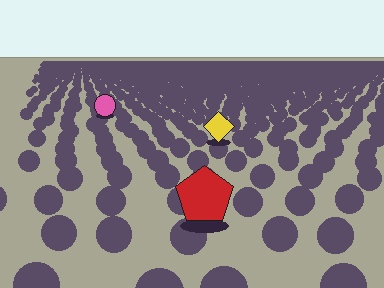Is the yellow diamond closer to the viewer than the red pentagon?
No. The red pentagon is closer — you can tell from the texture gradient: the ground texture is coarser near it.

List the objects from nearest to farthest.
From nearest to farthest: the red pentagon, the yellow diamond, the pink circle.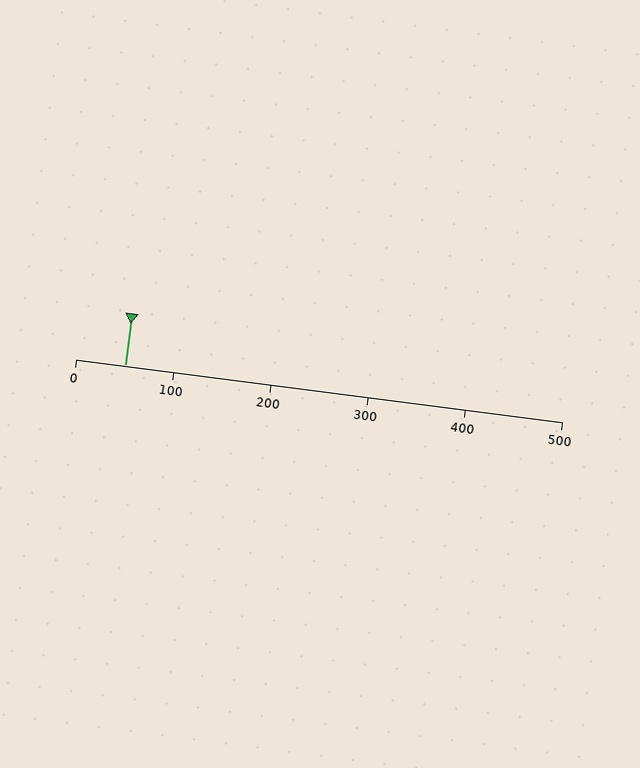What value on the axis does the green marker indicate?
The marker indicates approximately 50.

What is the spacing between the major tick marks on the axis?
The major ticks are spaced 100 apart.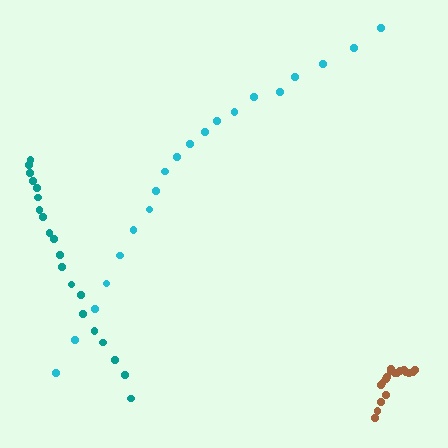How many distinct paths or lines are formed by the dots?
There are 3 distinct paths.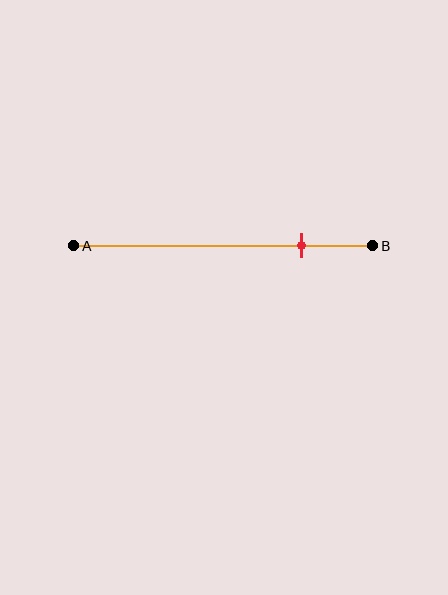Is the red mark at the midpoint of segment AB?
No, the mark is at about 75% from A, not at the 50% midpoint.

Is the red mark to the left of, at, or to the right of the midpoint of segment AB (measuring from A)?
The red mark is to the right of the midpoint of segment AB.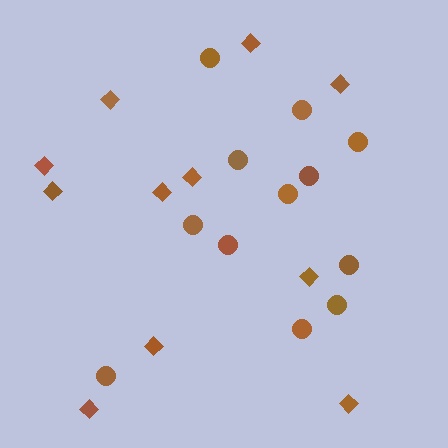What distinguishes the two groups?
There are 2 groups: one group of diamonds (11) and one group of circles (12).